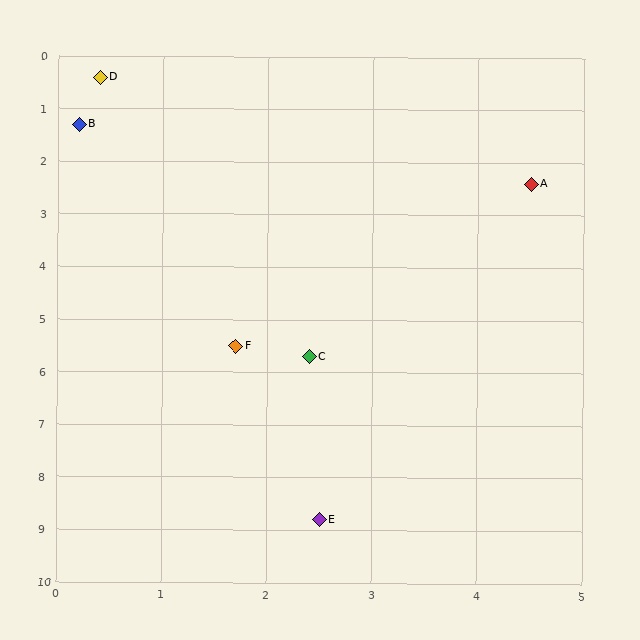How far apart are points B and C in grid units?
Points B and C are about 4.9 grid units apart.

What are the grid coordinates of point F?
Point F is at approximately (1.7, 5.5).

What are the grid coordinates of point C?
Point C is at approximately (2.4, 5.7).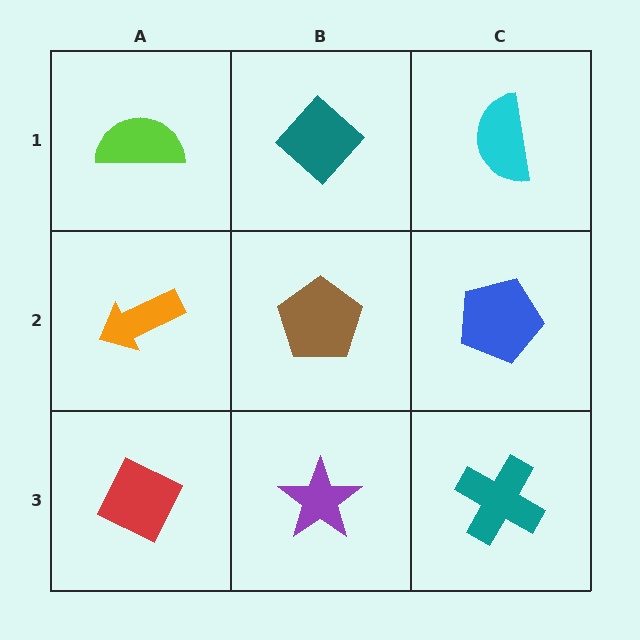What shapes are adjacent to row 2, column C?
A cyan semicircle (row 1, column C), a teal cross (row 3, column C), a brown pentagon (row 2, column B).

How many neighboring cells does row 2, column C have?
3.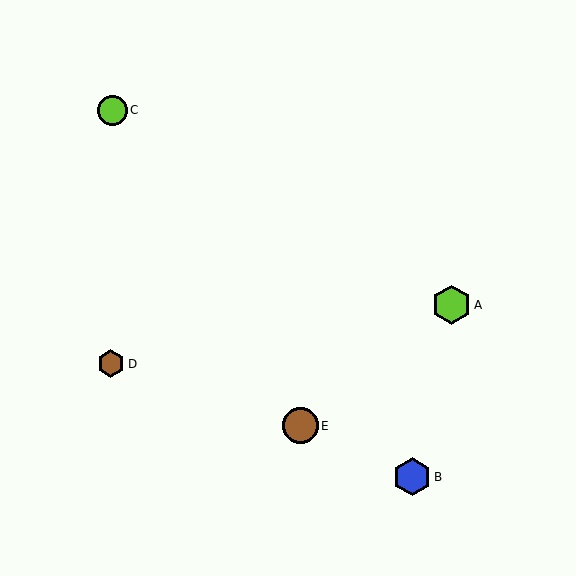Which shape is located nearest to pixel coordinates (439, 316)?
The lime hexagon (labeled A) at (452, 305) is nearest to that location.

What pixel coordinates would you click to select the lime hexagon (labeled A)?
Click at (452, 305) to select the lime hexagon A.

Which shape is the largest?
The lime hexagon (labeled A) is the largest.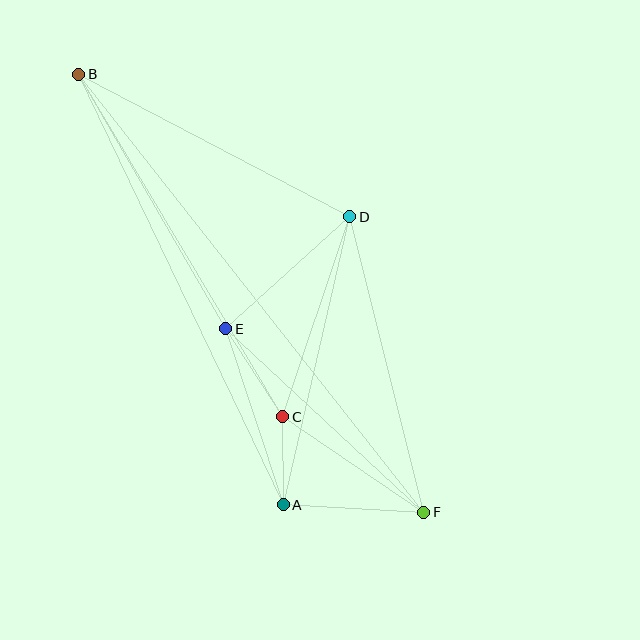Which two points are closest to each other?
Points A and C are closest to each other.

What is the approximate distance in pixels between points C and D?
The distance between C and D is approximately 211 pixels.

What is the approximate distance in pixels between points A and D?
The distance between A and D is approximately 295 pixels.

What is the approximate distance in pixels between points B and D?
The distance between B and D is approximately 306 pixels.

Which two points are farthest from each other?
Points B and F are farthest from each other.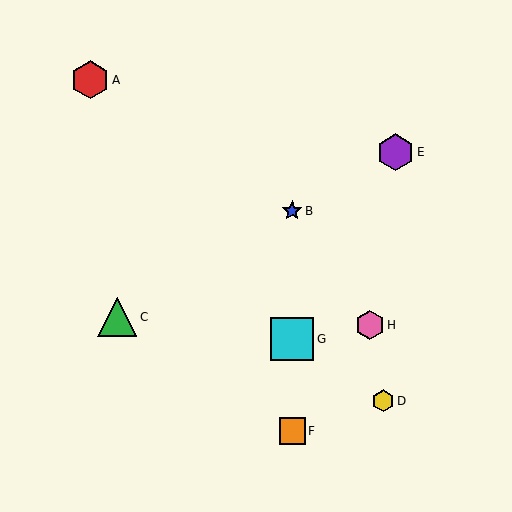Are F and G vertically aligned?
Yes, both are at x≈292.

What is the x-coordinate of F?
Object F is at x≈292.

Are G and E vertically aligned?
No, G is at x≈292 and E is at x≈396.